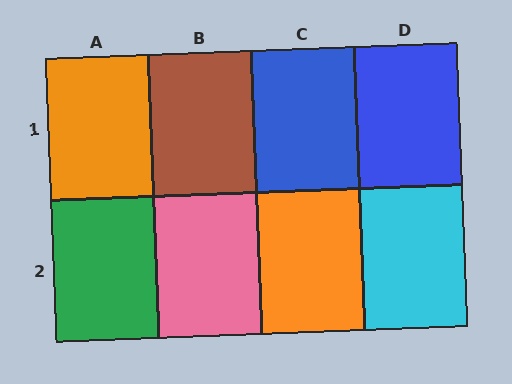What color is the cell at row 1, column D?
Blue.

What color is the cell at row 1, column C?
Blue.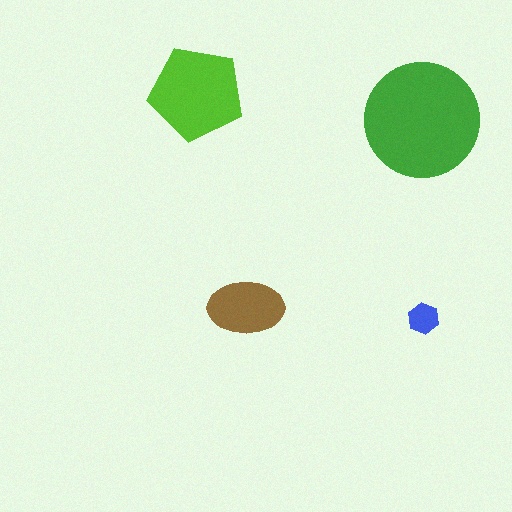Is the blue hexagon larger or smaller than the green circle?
Smaller.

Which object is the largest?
The green circle.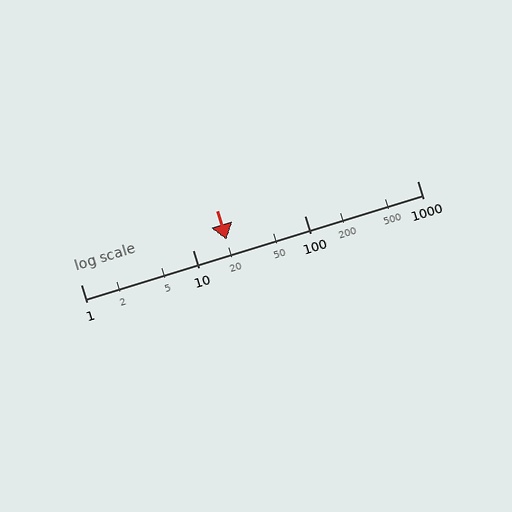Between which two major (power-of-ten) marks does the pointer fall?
The pointer is between 10 and 100.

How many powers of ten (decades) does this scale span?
The scale spans 3 decades, from 1 to 1000.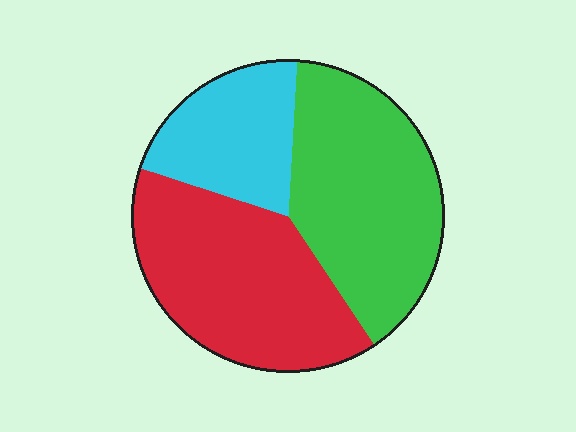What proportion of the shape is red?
Red takes up about two fifths (2/5) of the shape.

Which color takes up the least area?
Cyan, at roughly 20%.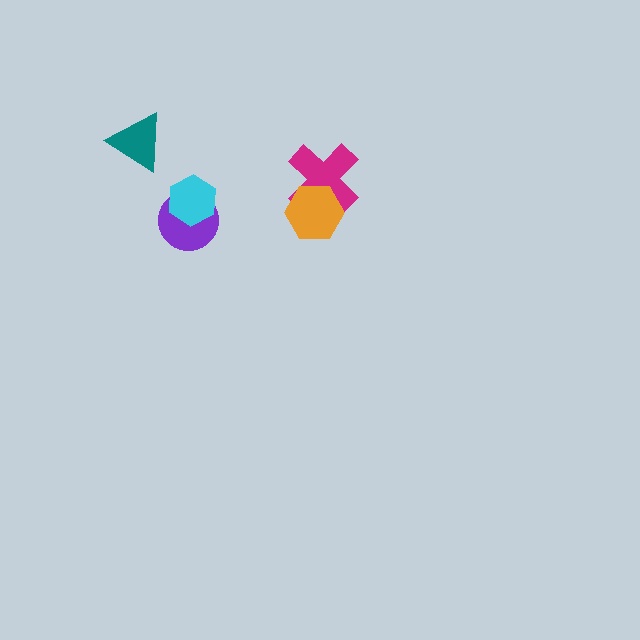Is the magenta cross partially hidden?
Yes, it is partially covered by another shape.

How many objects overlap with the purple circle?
1 object overlaps with the purple circle.